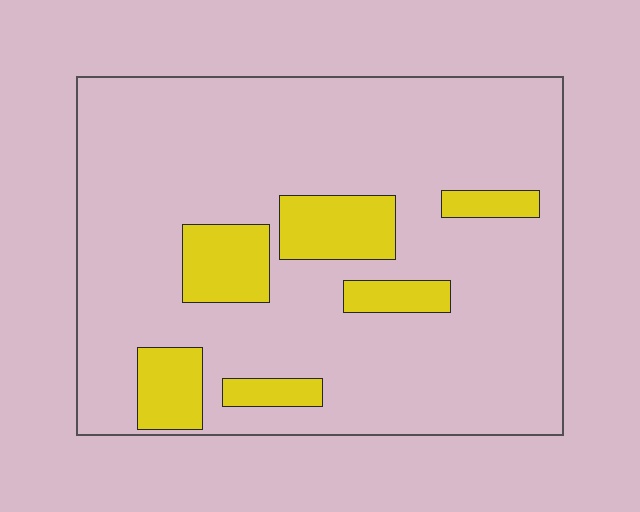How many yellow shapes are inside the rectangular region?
6.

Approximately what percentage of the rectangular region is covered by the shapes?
Approximately 15%.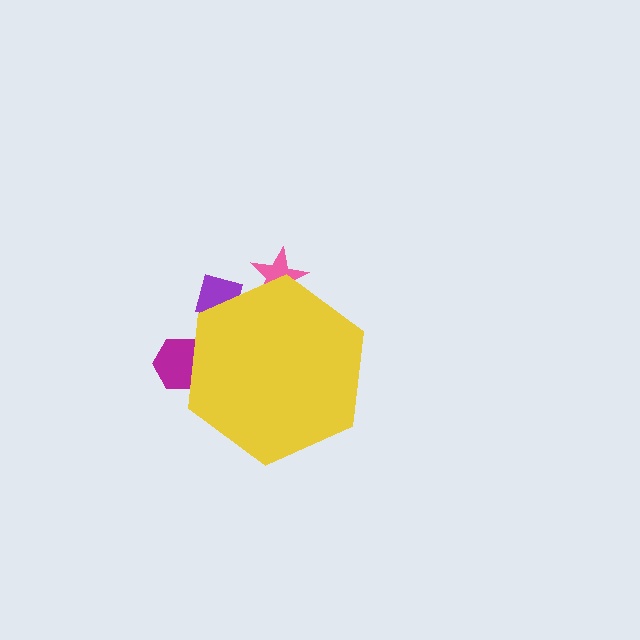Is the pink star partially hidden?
Yes, the pink star is partially hidden behind the yellow hexagon.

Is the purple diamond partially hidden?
Yes, the purple diamond is partially hidden behind the yellow hexagon.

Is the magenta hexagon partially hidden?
Yes, the magenta hexagon is partially hidden behind the yellow hexagon.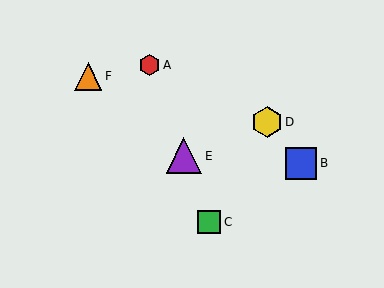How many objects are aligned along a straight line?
3 objects (A, C, E) are aligned along a straight line.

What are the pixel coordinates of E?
Object E is at (184, 156).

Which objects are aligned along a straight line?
Objects A, C, E are aligned along a straight line.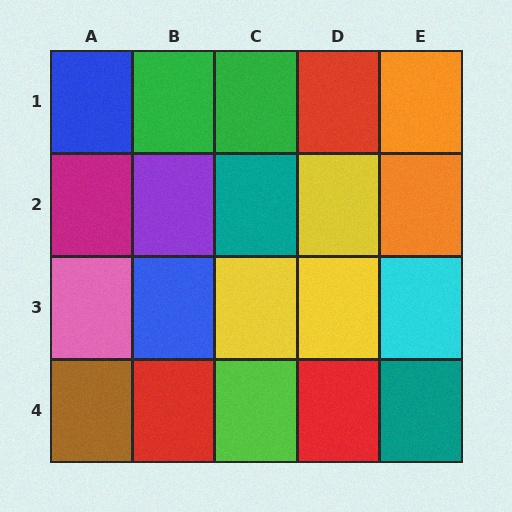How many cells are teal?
2 cells are teal.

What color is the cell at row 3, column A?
Pink.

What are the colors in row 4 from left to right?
Brown, red, lime, red, teal.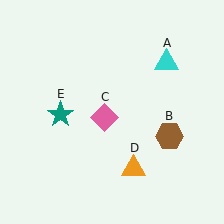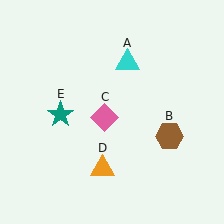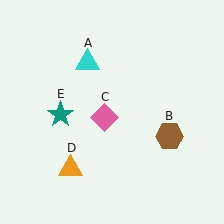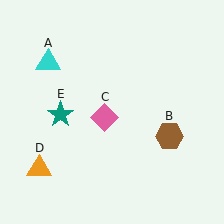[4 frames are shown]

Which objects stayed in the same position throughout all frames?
Brown hexagon (object B) and pink diamond (object C) and teal star (object E) remained stationary.